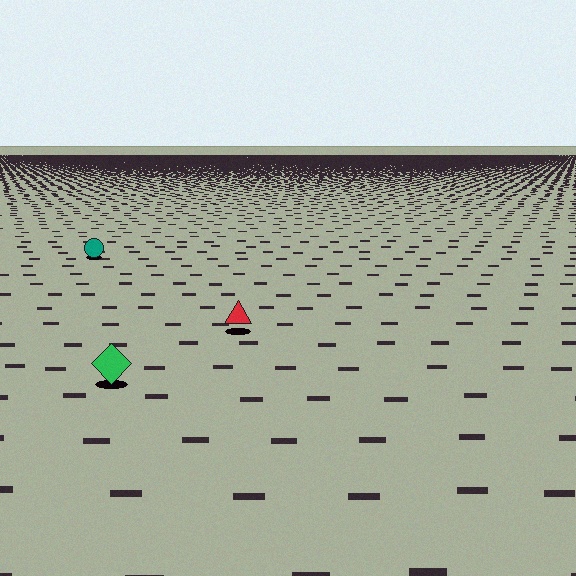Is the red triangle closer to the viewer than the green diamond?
No. The green diamond is closer — you can tell from the texture gradient: the ground texture is coarser near it.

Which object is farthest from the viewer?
The teal circle is farthest from the viewer. It appears smaller and the ground texture around it is denser.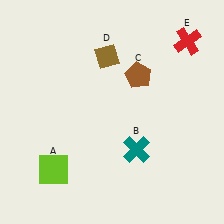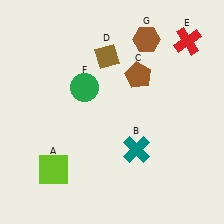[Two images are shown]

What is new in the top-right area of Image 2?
A brown hexagon (G) was added in the top-right area of Image 2.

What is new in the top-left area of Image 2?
A green circle (F) was added in the top-left area of Image 2.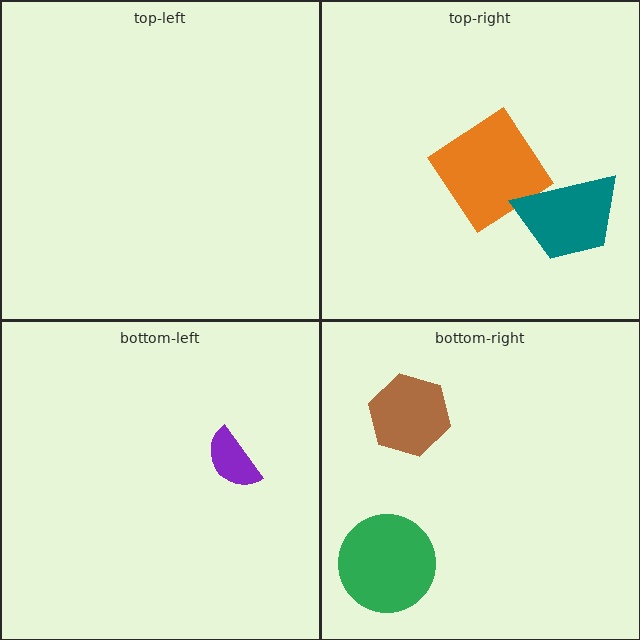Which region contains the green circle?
The bottom-right region.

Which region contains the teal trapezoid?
The top-right region.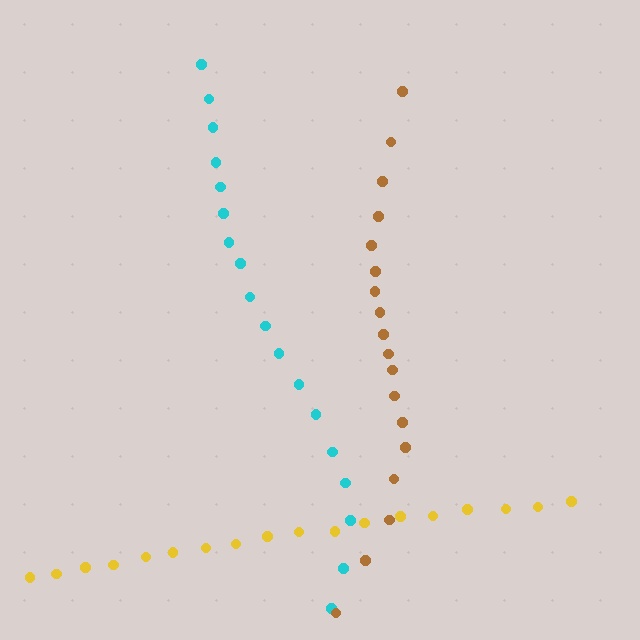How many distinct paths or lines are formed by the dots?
There are 3 distinct paths.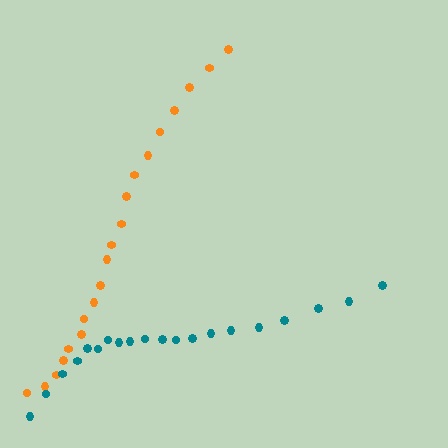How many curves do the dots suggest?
There are 2 distinct paths.